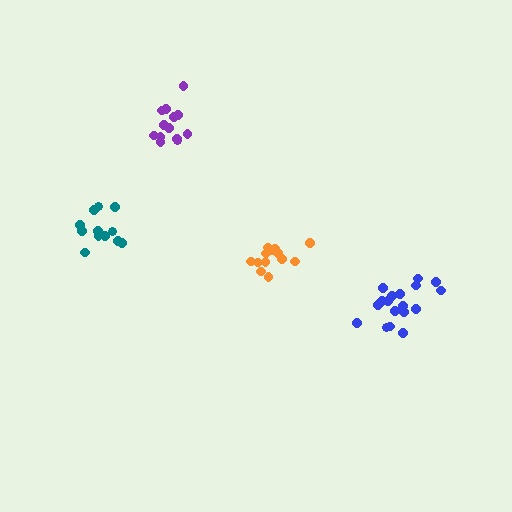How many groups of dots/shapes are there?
There are 4 groups.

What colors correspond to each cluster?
The clusters are colored: purple, blue, teal, orange.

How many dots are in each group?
Group 1: 13 dots, Group 2: 18 dots, Group 3: 12 dots, Group 4: 13 dots (56 total).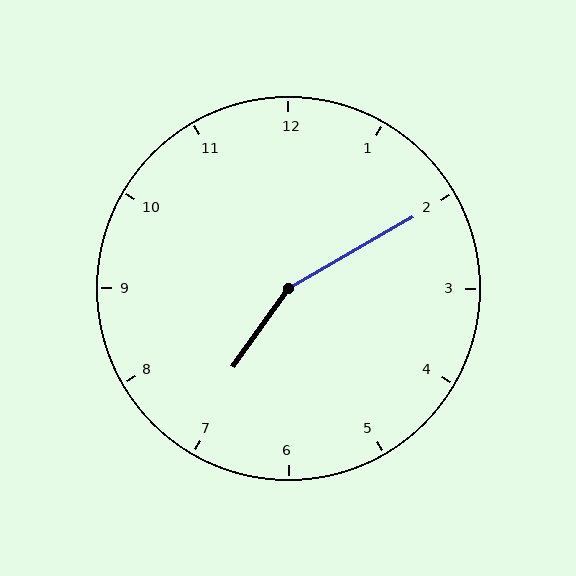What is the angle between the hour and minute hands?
Approximately 155 degrees.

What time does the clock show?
7:10.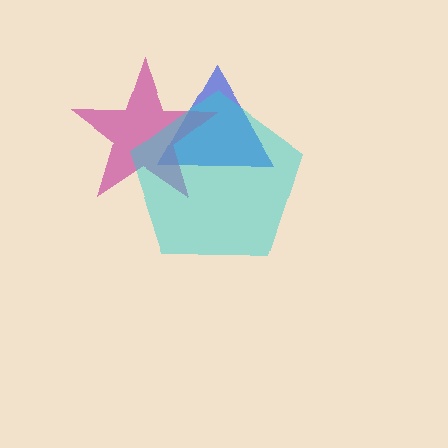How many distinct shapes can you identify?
There are 3 distinct shapes: a blue triangle, a magenta star, a cyan pentagon.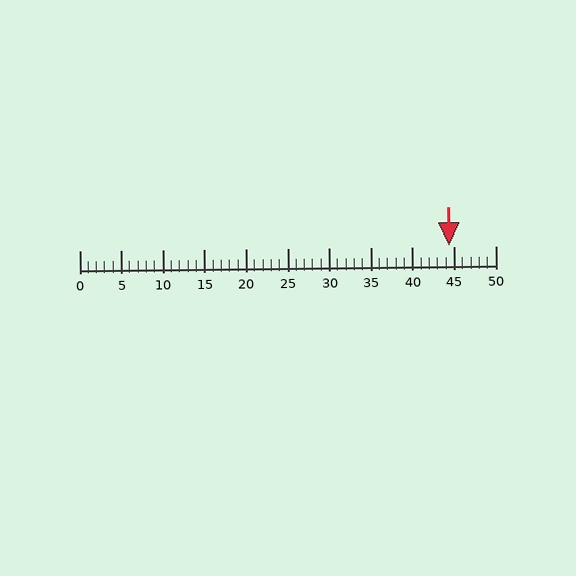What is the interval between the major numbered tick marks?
The major tick marks are spaced 5 units apart.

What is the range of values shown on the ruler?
The ruler shows values from 0 to 50.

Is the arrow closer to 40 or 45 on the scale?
The arrow is closer to 45.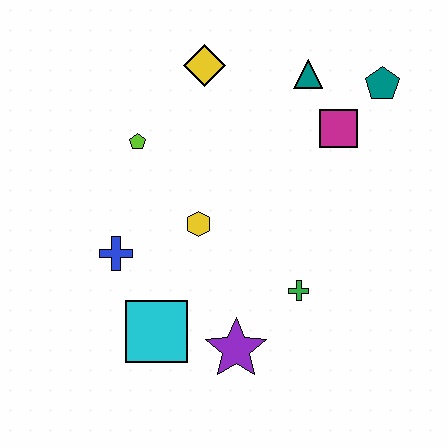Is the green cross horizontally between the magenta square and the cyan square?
Yes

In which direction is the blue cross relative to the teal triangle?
The blue cross is to the left of the teal triangle.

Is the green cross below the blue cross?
Yes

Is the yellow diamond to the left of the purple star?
Yes